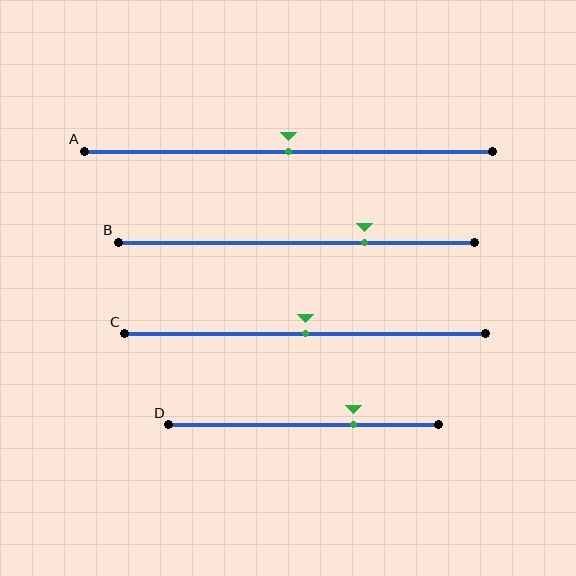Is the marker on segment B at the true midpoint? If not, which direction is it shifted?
No, the marker on segment B is shifted to the right by about 19% of the segment length.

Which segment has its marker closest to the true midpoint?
Segment A has its marker closest to the true midpoint.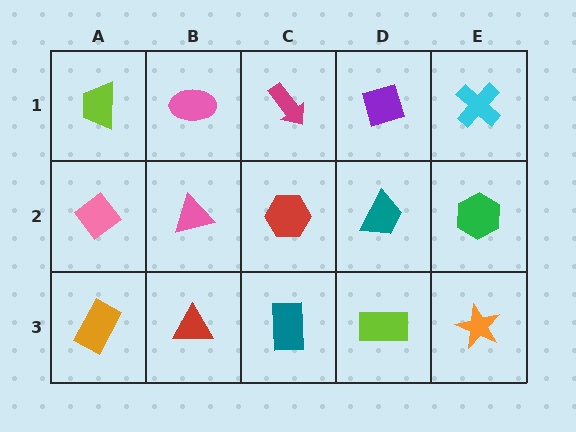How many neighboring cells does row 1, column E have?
2.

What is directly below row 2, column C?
A teal rectangle.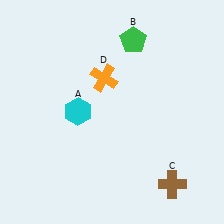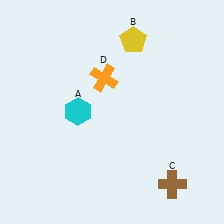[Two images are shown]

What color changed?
The pentagon (B) changed from green in Image 1 to yellow in Image 2.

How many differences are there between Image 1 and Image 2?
There is 1 difference between the two images.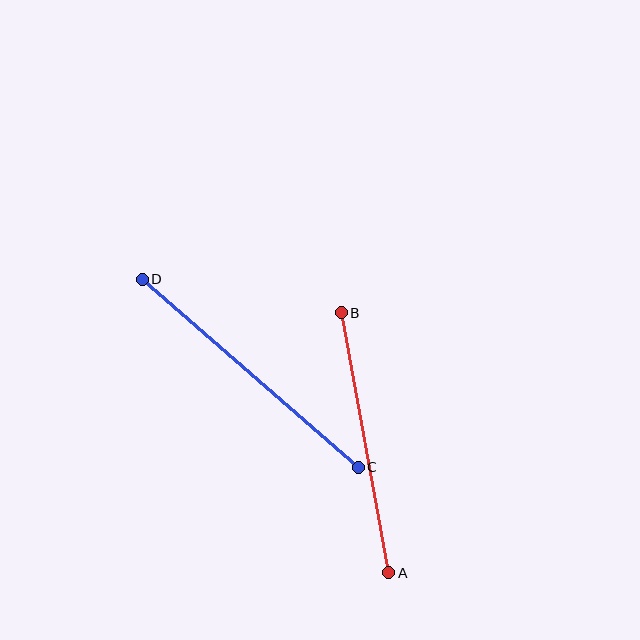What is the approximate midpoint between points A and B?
The midpoint is at approximately (365, 443) pixels.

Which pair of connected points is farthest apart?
Points C and D are farthest apart.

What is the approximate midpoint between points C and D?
The midpoint is at approximately (250, 373) pixels.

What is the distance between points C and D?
The distance is approximately 286 pixels.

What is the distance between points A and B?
The distance is approximately 264 pixels.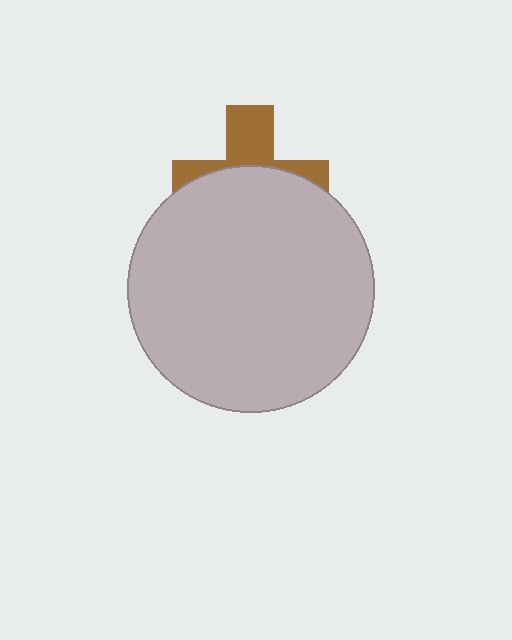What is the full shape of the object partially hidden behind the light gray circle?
The partially hidden object is a brown cross.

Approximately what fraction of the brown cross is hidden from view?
Roughly 62% of the brown cross is hidden behind the light gray circle.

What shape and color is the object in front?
The object in front is a light gray circle.